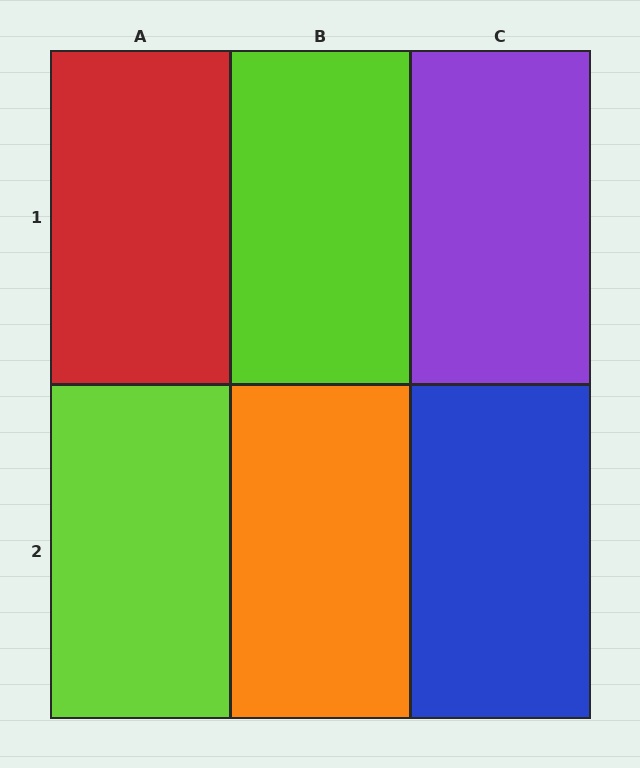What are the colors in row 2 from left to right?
Lime, orange, blue.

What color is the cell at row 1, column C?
Purple.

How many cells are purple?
1 cell is purple.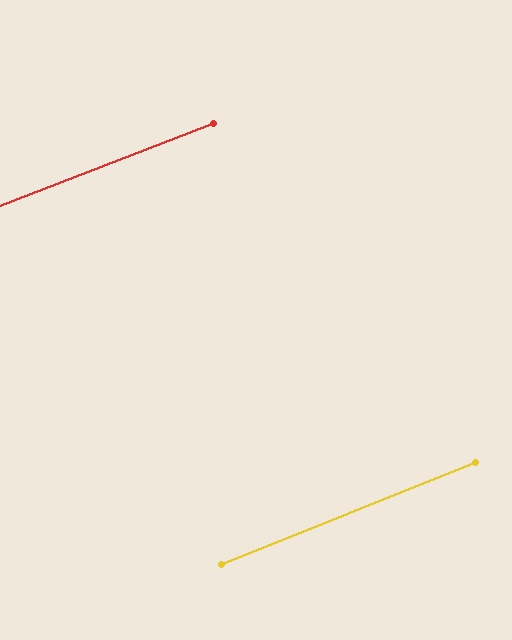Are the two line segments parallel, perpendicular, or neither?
Parallel — their directions differ by only 0.7°.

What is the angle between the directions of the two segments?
Approximately 1 degree.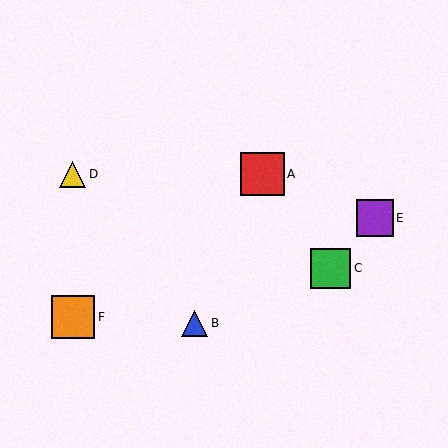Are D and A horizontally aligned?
Yes, both are at y≈174.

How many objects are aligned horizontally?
2 objects (A, D) are aligned horizontally.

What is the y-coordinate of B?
Object B is at y≈323.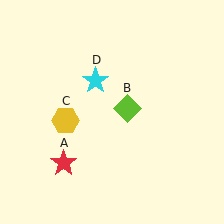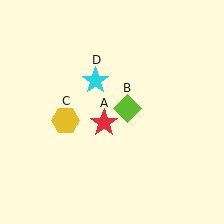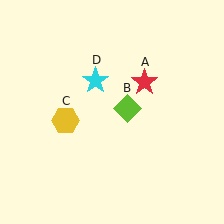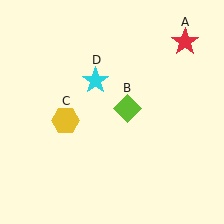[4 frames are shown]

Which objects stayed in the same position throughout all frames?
Lime diamond (object B) and yellow hexagon (object C) and cyan star (object D) remained stationary.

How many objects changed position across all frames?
1 object changed position: red star (object A).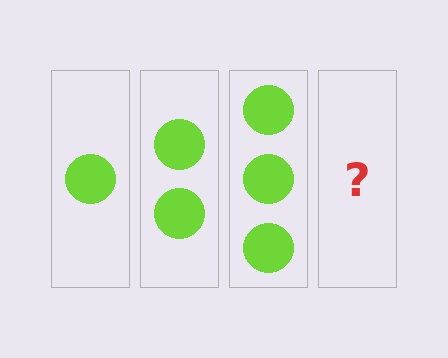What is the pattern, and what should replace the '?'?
The pattern is that each step adds one more circle. The '?' should be 4 circles.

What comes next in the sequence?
The next element should be 4 circles.